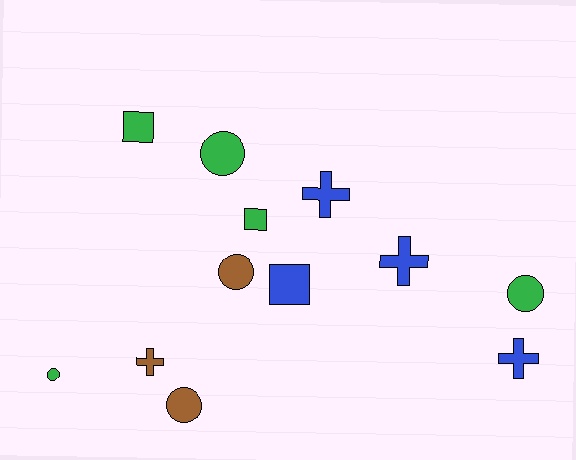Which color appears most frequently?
Green, with 5 objects.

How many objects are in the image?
There are 12 objects.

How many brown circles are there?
There are 2 brown circles.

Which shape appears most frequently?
Circle, with 5 objects.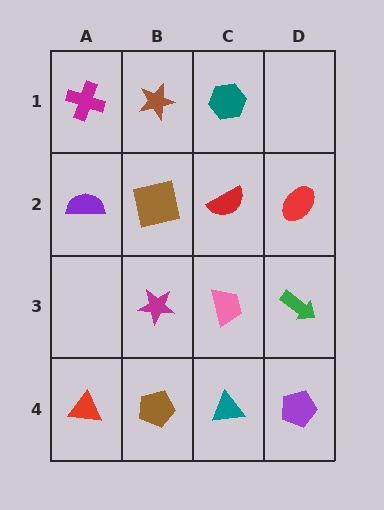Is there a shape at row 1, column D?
No, that cell is empty.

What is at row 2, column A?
A purple semicircle.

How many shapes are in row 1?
3 shapes.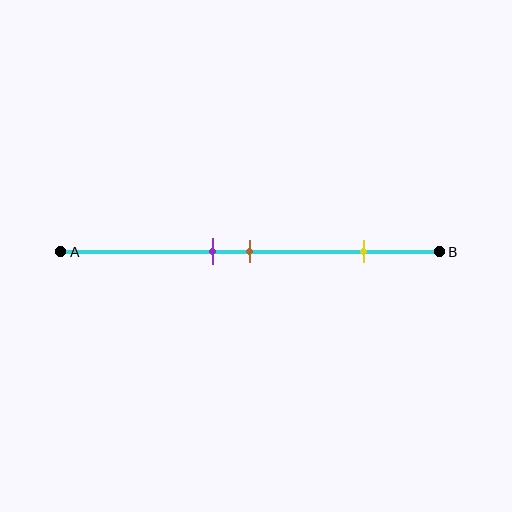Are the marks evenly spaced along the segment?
No, the marks are not evenly spaced.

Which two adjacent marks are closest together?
The purple and brown marks are the closest adjacent pair.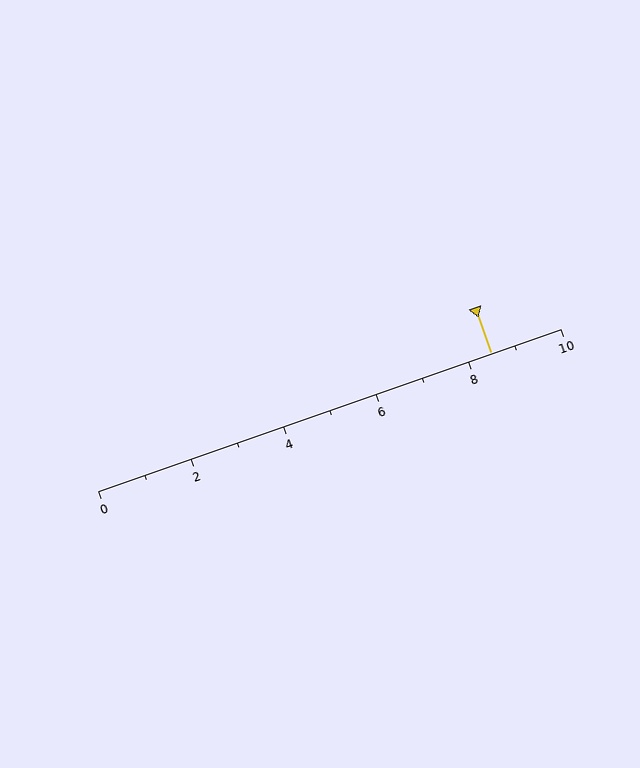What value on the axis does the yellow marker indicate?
The marker indicates approximately 8.5.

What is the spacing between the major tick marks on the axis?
The major ticks are spaced 2 apart.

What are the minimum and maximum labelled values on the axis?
The axis runs from 0 to 10.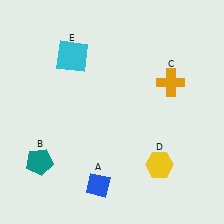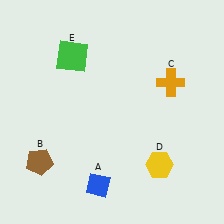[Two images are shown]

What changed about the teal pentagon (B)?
In Image 1, B is teal. In Image 2, it changed to brown.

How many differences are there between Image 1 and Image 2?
There are 2 differences between the two images.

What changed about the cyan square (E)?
In Image 1, E is cyan. In Image 2, it changed to green.